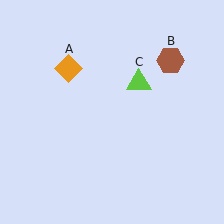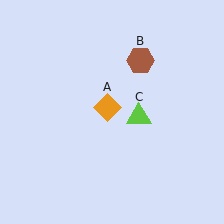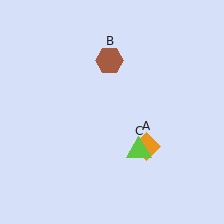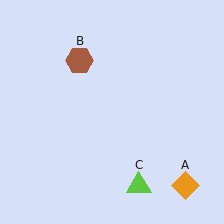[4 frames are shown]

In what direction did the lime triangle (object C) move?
The lime triangle (object C) moved down.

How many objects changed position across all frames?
3 objects changed position: orange diamond (object A), brown hexagon (object B), lime triangle (object C).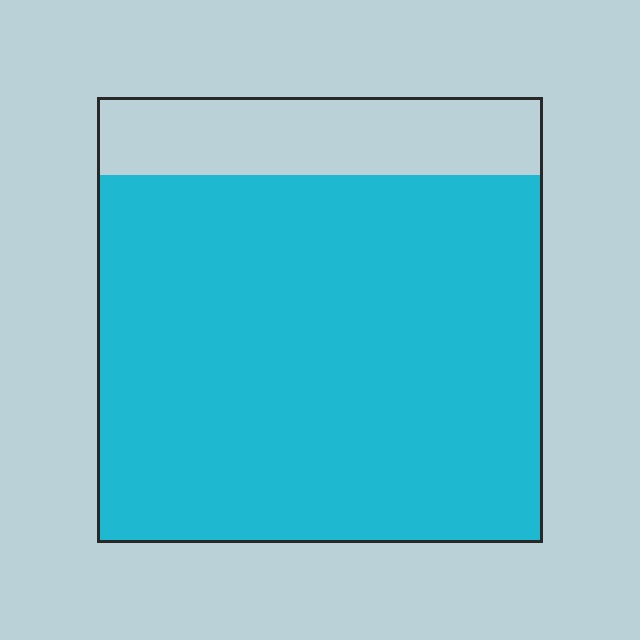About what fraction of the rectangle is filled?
About five sixths (5/6).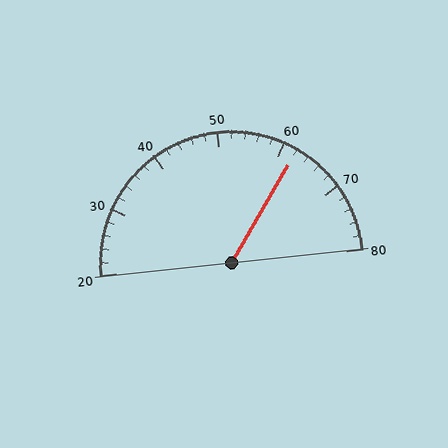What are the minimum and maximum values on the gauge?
The gauge ranges from 20 to 80.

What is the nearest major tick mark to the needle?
The nearest major tick mark is 60.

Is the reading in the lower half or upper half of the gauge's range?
The reading is in the upper half of the range (20 to 80).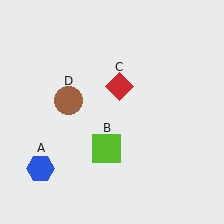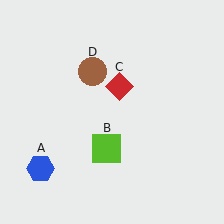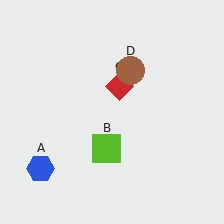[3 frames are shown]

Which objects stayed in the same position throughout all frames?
Blue hexagon (object A) and lime square (object B) and red diamond (object C) remained stationary.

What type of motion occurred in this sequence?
The brown circle (object D) rotated clockwise around the center of the scene.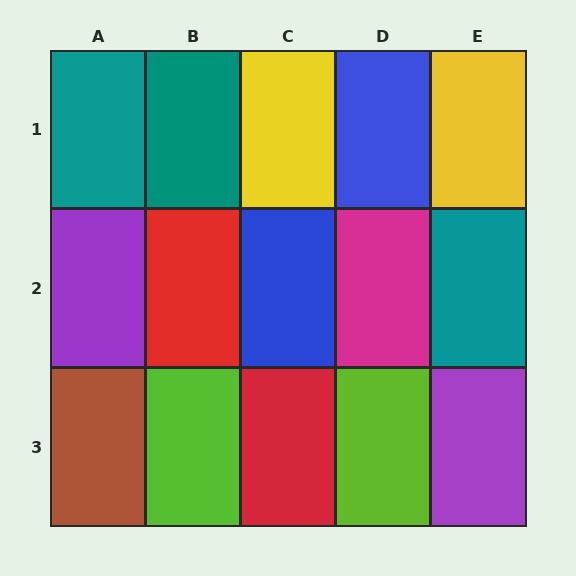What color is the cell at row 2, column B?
Red.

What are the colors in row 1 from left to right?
Teal, teal, yellow, blue, yellow.